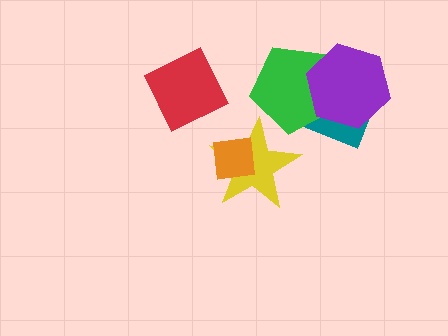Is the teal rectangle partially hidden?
Yes, it is partially covered by another shape.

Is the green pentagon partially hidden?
Yes, it is partially covered by another shape.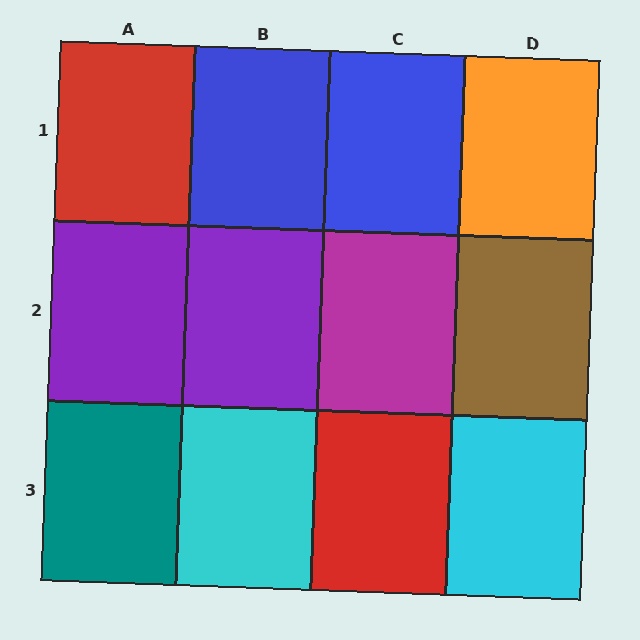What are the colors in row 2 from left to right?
Purple, purple, magenta, brown.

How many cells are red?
2 cells are red.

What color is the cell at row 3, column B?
Cyan.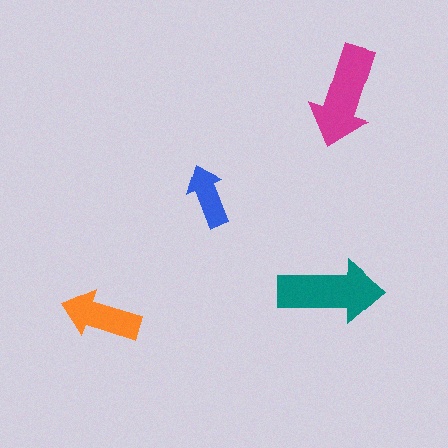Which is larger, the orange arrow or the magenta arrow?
The magenta one.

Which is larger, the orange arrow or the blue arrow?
The orange one.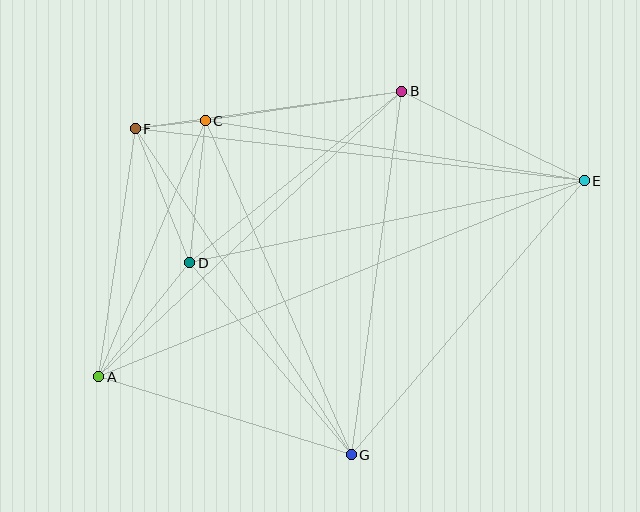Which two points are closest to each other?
Points C and F are closest to each other.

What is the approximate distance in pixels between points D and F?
The distance between D and F is approximately 144 pixels.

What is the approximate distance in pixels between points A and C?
The distance between A and C is approximately 277 pixels.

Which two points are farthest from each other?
Points A and E are farthest from each other.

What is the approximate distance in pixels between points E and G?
The distance between E and G is approximately 359 pixels.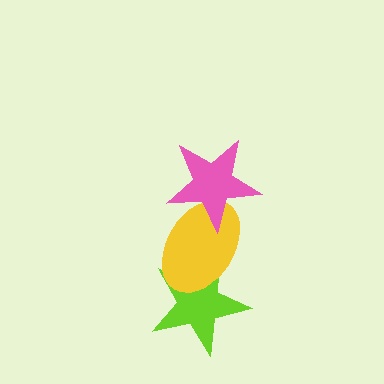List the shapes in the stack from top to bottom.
From top to bottom: the pink star, the yellow ellipse, the lime star.